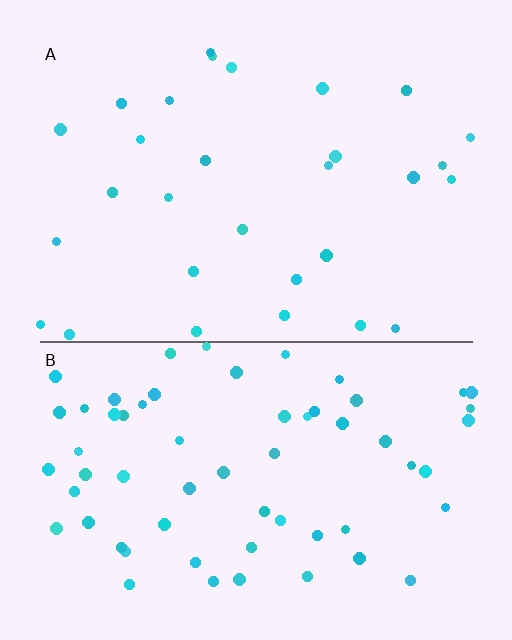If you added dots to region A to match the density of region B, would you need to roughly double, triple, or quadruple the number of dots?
Approximately double.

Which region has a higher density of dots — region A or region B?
B (the bottom).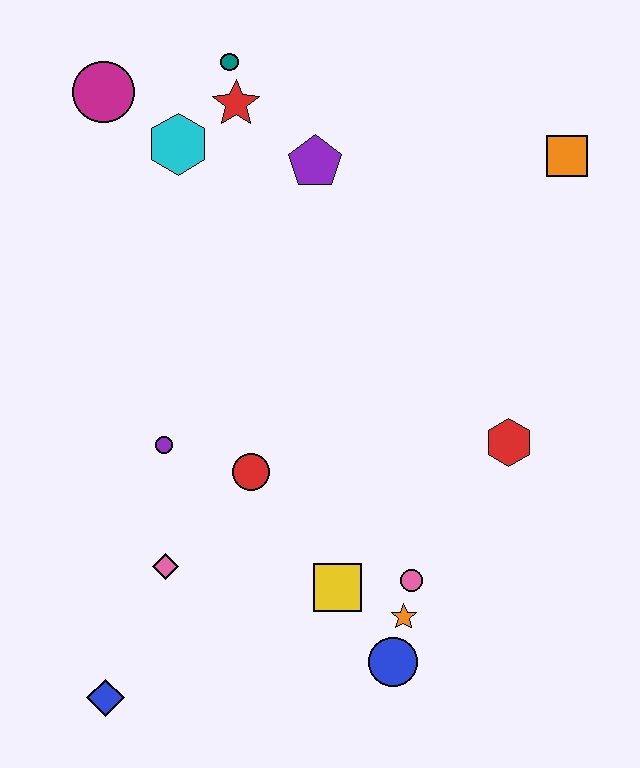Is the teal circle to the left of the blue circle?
Yes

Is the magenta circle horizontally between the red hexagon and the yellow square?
No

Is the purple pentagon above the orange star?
Yes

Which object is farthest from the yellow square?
The magenta circle is farthest from the yellow square.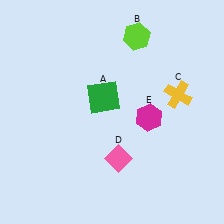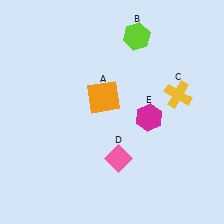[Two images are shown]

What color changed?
The square (A) changed from green in Image 1 to orange in Image 2.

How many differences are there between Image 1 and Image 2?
There is 1 difference between the two images.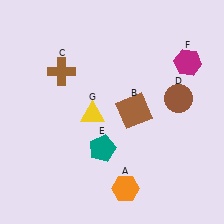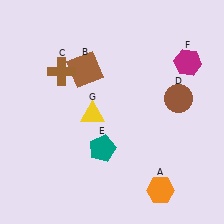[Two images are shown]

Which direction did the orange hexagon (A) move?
The orange hexagon (A) moved right.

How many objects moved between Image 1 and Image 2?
2 objects moved between the two images.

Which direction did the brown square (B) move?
The brown square (B) moved left.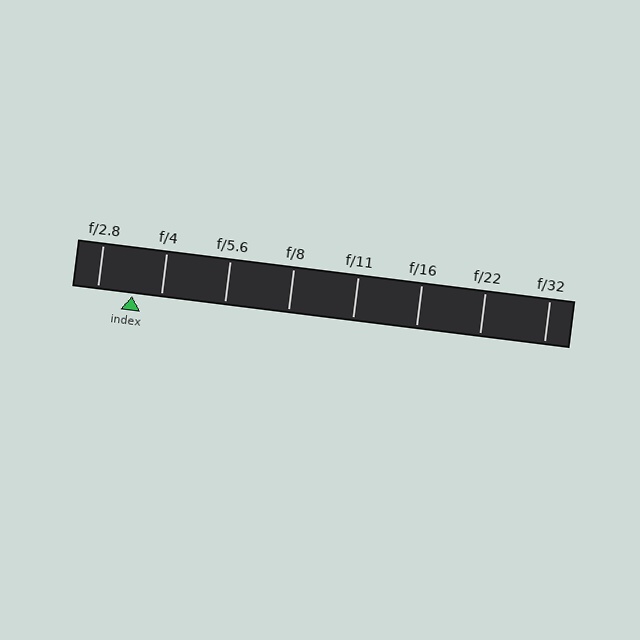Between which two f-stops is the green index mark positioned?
The index mark is between f/2.8 and f/4.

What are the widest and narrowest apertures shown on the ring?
The widest aperture shown is f/2.8 and the narrowest is f/32.